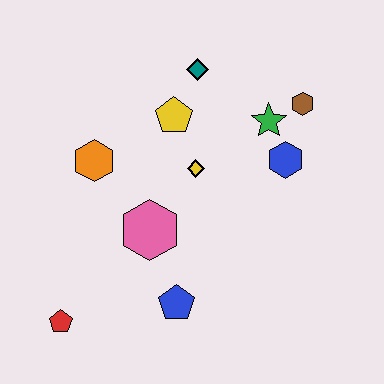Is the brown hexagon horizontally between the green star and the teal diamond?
No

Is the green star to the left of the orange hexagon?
No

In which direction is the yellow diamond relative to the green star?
The yellow diamond is to the left of the green star.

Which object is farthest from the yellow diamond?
The red pentagon is farthest from the yellow diamond.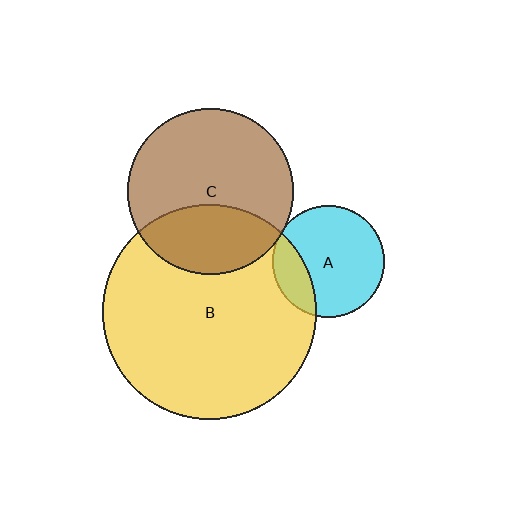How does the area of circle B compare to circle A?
Approximately 3.7 times.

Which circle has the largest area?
Circle B (yellow).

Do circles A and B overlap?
Yes.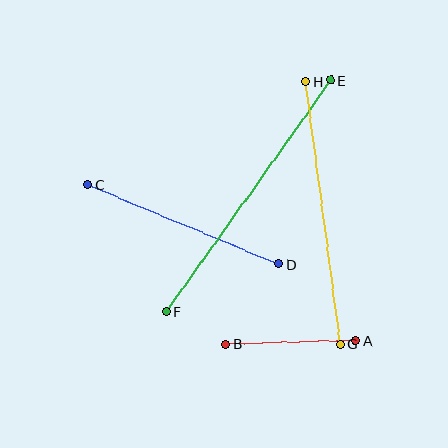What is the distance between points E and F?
The distance is approximately 284 pixels.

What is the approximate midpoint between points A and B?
The midpoint is at approximately (291, 343) pixels.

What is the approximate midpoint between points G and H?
The midpoint is at approximately (323, 213) pixels.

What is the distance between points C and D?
The distance is approximately 207 pixels.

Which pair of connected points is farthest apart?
Points E and F are farthest apart.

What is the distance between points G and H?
The distance is approximately 264 pixels.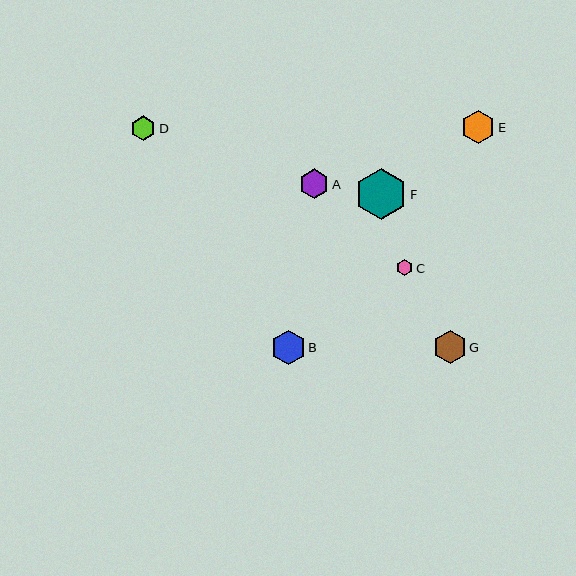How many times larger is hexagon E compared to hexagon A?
Hexagon E is approximately 1.1 times the size of hexagon A.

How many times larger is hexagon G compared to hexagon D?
Hexagon G is approximately 1.3 times the size of hexagon D.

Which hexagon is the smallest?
Hexagon C is the smallest with a size of approximately 17 pixels.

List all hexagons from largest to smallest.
From largest to smallest: F, B, E, G, A, D, C.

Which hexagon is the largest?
Hexagon F is the largest with a size of approximately 51 pixels.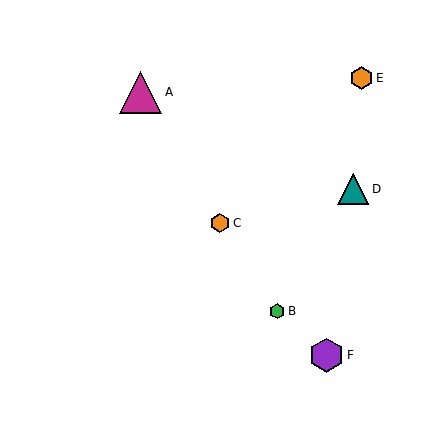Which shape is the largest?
The magenta triangle (labeled A) is the largest.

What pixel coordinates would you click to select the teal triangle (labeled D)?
Click at (353, 189) to select the teal triangle D.